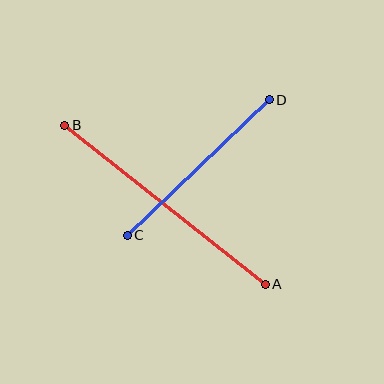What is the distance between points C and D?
The distance is approximately 196 pixels.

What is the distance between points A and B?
The distance is approximately 256 pixels.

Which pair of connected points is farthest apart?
Points A and B are farthest apart.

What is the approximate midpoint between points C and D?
The midpoint is at approximately (198, 167) pixels.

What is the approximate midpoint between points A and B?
The midpoint is at approximately (165, 205) pixels.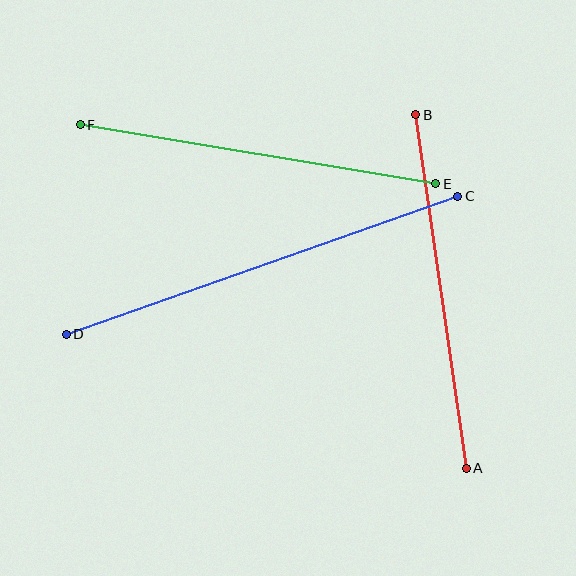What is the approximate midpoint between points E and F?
The midpoint is at approximately (258, 154) pixels.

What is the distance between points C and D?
The distance is approximately 415 pixels.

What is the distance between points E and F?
The distance is approximately 360 pixels.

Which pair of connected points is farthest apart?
Points C and D are farthest apart.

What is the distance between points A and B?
The distance is approximately 357 pixels.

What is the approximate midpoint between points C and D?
The midpoint is at approximately (262, 265) pixels.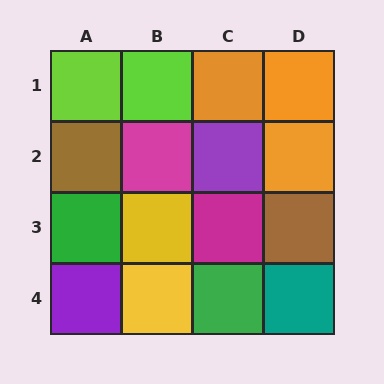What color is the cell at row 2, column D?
Orange.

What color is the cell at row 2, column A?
Brown.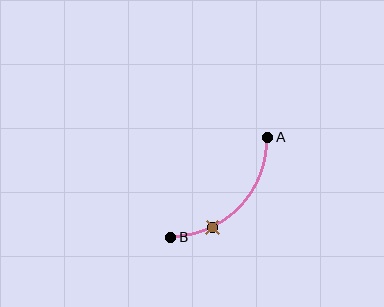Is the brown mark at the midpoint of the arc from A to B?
No. The brown mark lies on the arc but is closer to endpoint B. The arc midpoint would be at the point on the curve equidistant along the arc from both A and B.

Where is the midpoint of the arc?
The arc midpoint is the point on the curve farthest from the straight line joining A and B. It sits below and to the right of that line.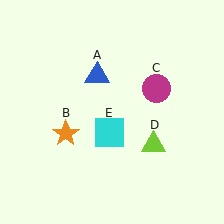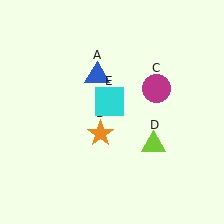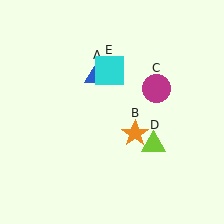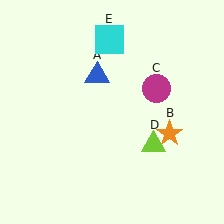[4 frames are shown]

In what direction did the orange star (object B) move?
The orange star (object B) moved right.